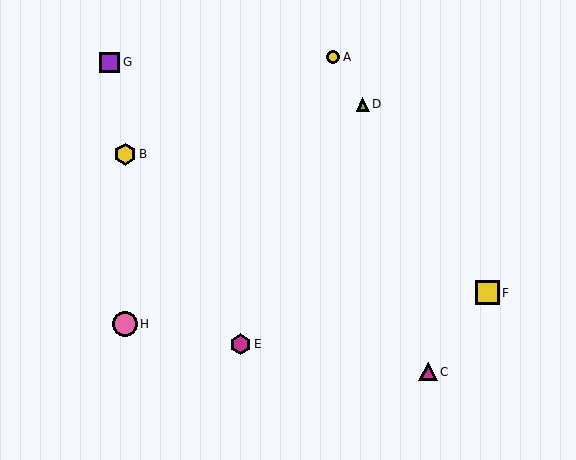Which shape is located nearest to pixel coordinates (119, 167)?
The yellow hexagon (labeled B) at (125, 154) is nearest to that location.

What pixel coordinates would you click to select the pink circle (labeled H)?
Click at (125, 324) to select the pink circle H.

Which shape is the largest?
The pink circle (labeled H) is the largest.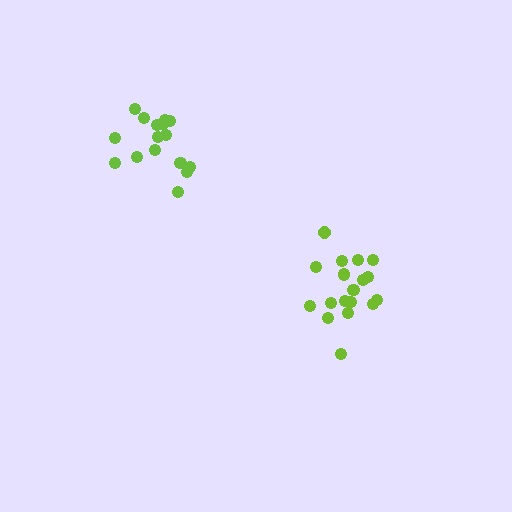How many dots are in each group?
Group 1: 16 dots, Group 2: 18 dots (34 total).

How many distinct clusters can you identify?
There are 2 distinct clusters.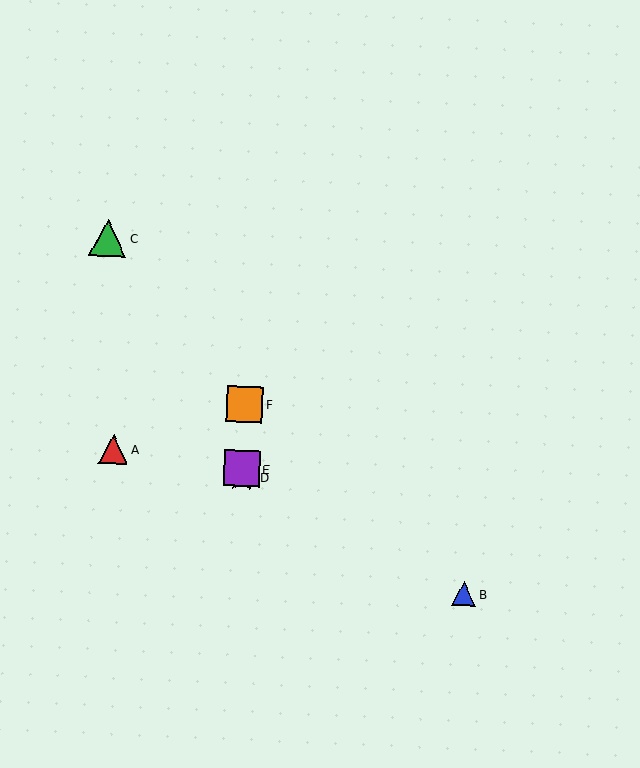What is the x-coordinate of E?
Object E is at x≈242.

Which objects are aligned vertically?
Objects D, E, F are aligned vertically.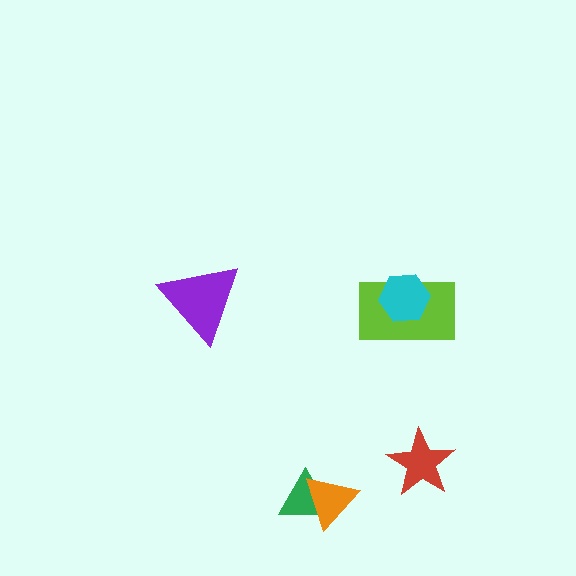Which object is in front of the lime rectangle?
The cyan hexagon is in front of the lime rectangle.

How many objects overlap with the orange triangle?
1 object overlaps with the orange triangle.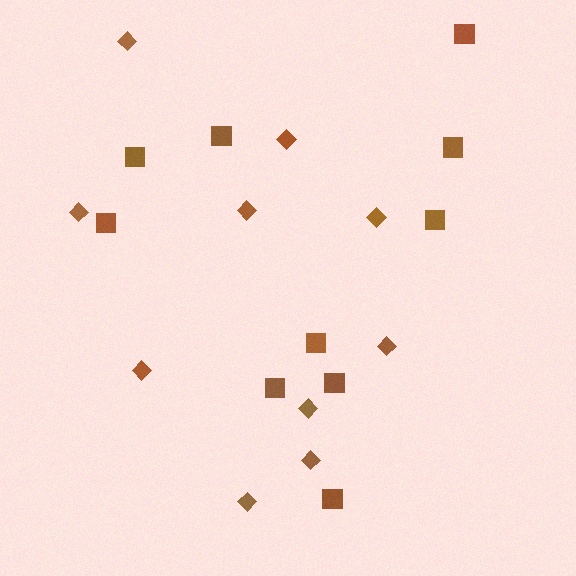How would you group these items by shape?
There are 2 groups: one group of squares (10) and one group of diamonds (10).